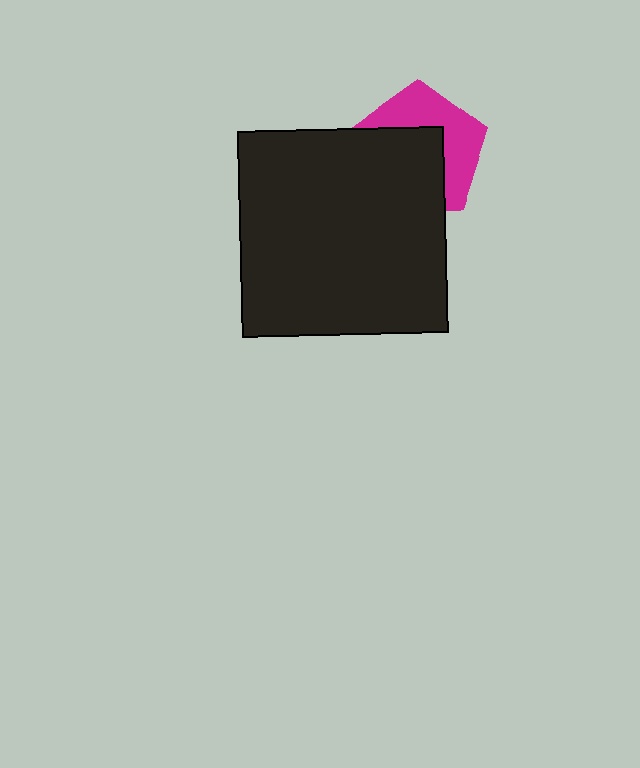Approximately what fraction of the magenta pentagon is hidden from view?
Roughly 54% of the magenta pentagon is hidden behind the black square.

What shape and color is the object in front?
The object in front is a black square.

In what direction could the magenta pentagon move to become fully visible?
The magenta pentagon could move toward the upper-right. That would shift it out from behind the black square entirely.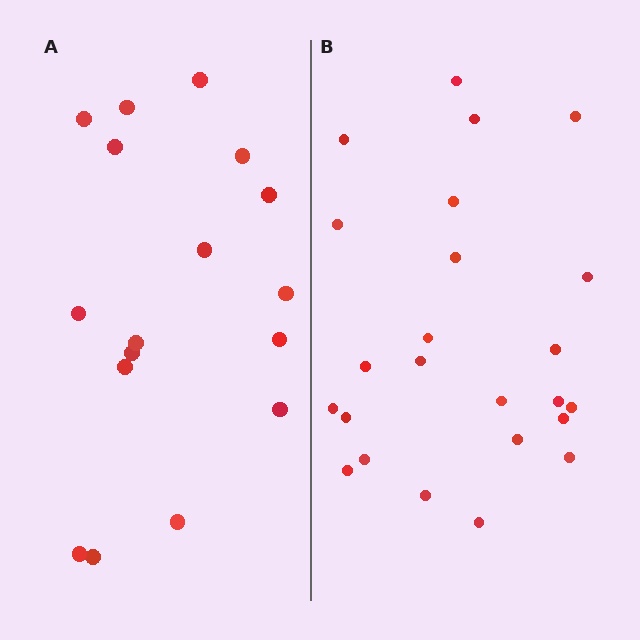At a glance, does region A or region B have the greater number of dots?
Region B (the right region) has more dots.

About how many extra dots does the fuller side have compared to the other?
Region B has roughly 8 or so more dots than region A.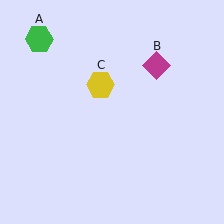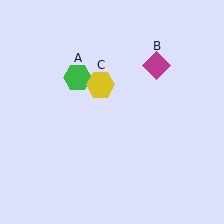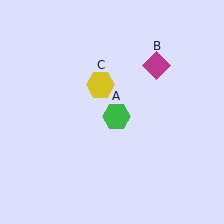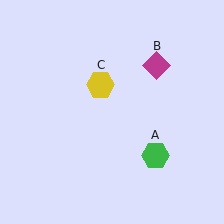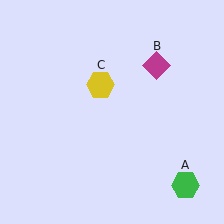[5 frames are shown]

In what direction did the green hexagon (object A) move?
The green hexagon (object A) moved down and to the right.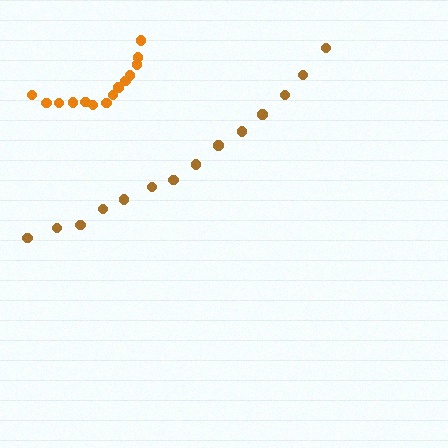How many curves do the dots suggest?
There are 2 distinct paths.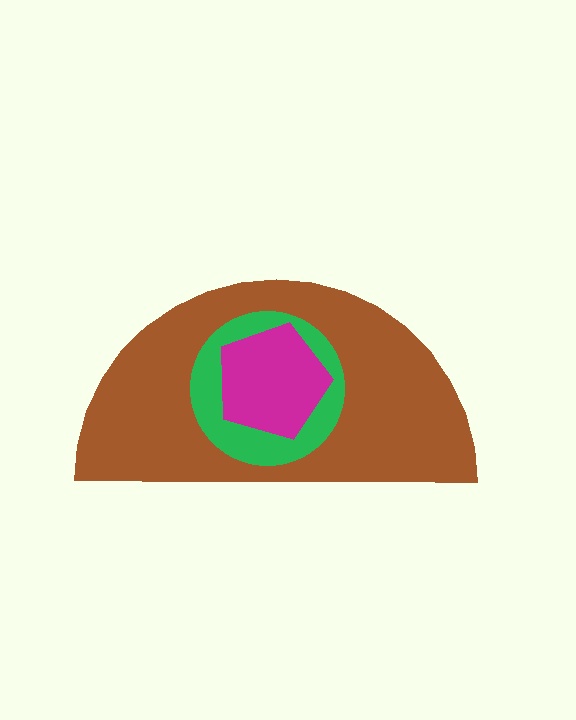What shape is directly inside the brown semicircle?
The green circle.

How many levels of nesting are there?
3.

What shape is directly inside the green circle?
The magenta pentagon.